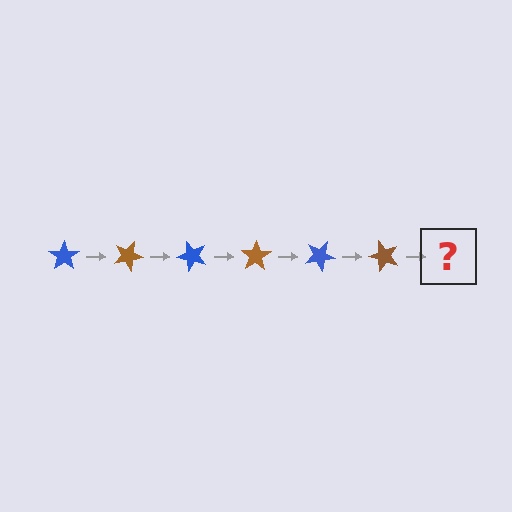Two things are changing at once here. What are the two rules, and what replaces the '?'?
The two rules are that it rotates 25 degrees each step and the color cycles through blue and brown. The '?' should be a blue star, rotated 150 degrees from the start.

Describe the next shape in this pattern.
It should be a blue star, rotated 150 degrees from the start.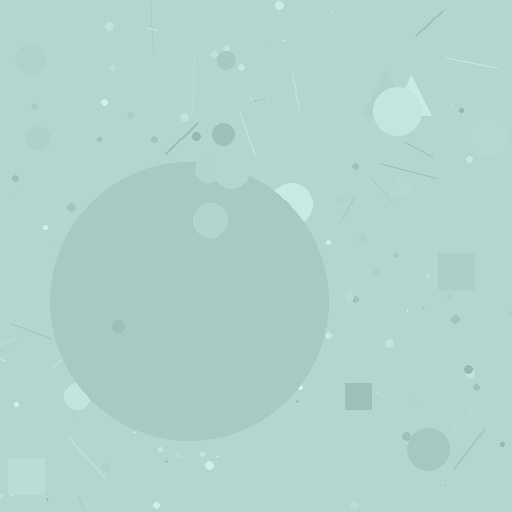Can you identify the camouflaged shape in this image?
The camouflaged shape is a circle.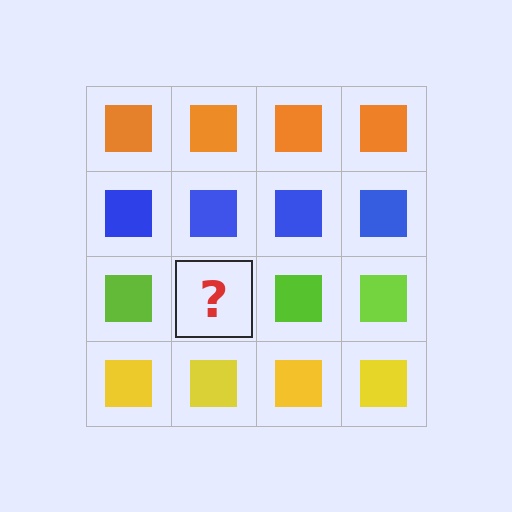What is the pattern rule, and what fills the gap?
The rule is that each row has a consistent color. The gap should be filled with a lime square.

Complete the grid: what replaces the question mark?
The question mark should be replaced with a lime square.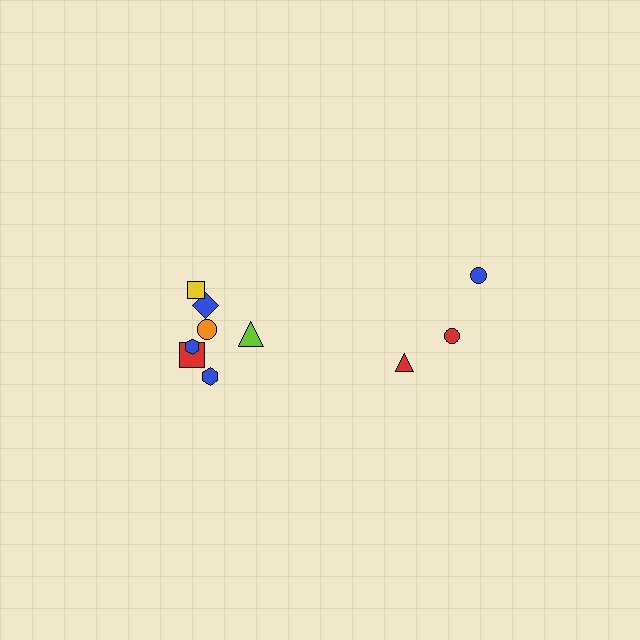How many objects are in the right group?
There are 3 objects.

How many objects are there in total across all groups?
There are 10 objects.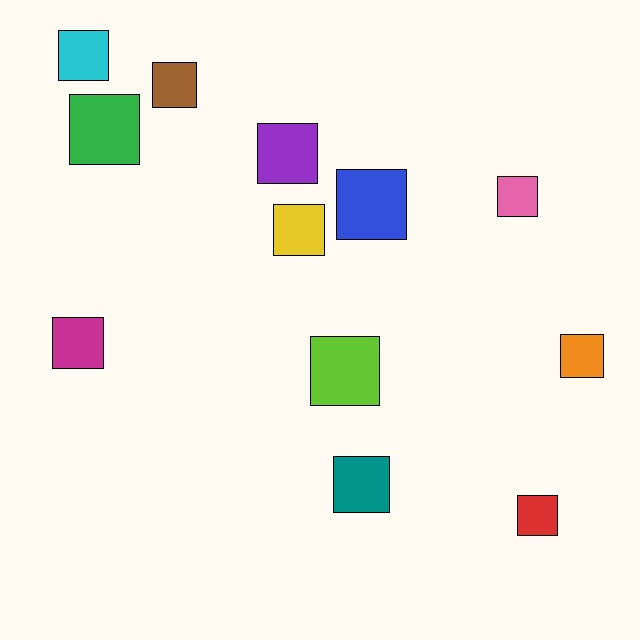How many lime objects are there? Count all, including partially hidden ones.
There is 1 lime object.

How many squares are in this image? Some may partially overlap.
There are 12 squares.